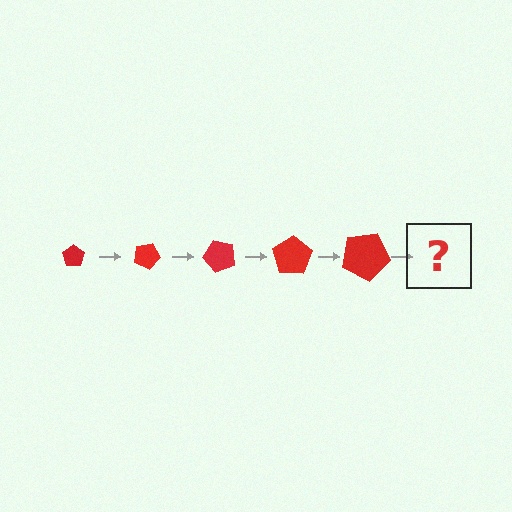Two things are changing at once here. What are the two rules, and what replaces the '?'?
The two rules are that the pentagon grows larger each step and it rotates 25 degrees each step. The '?' should be a pentagon, larger than the previous one and rotated 125 degrees from the start.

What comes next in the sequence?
The next element should be a pentagon, larger than the previous one and rotated 125 degrees from the start.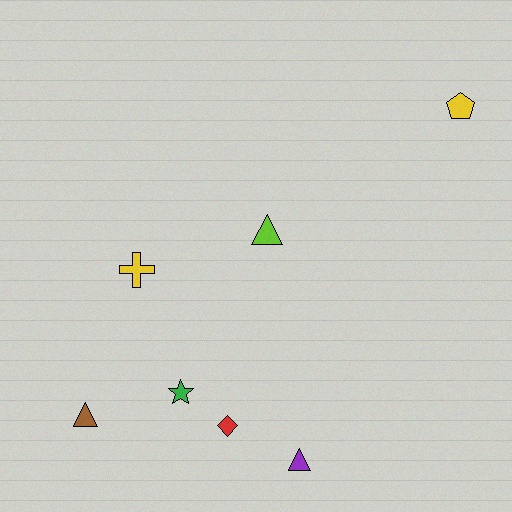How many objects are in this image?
There are 7 objects.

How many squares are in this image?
There are no squares.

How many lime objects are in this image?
There is 1 lime object.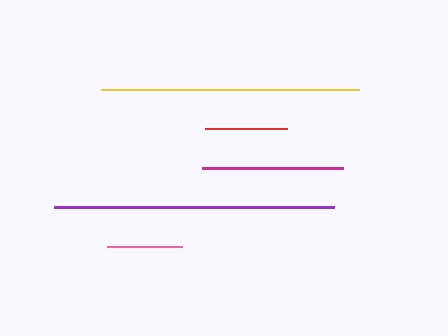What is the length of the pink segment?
The pink segment is approximately 75 pixels long.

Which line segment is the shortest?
The pink line is the shortest at approximately 75 pixels.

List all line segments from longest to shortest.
From longest to shortest: purple, yellow, magenta, red, pink.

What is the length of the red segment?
The red segment is approximately 82 pixels long.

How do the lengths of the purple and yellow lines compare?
The purple and yellow lines are approximately the same length.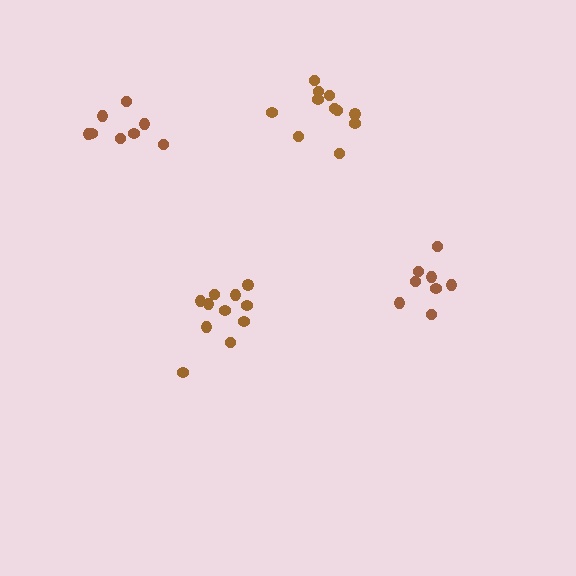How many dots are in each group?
Group 1: 11 dots, Group 2: 8 dots, Group 3: 8 dots, Group 4: 11 dots (38 total).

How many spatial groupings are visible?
There are 4 spatial groupings.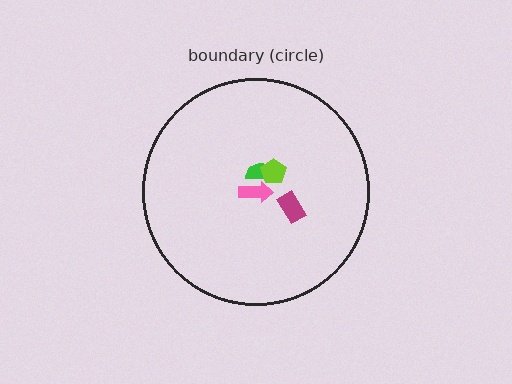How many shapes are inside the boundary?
4 inside, 0 outside.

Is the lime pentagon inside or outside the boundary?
Inside.